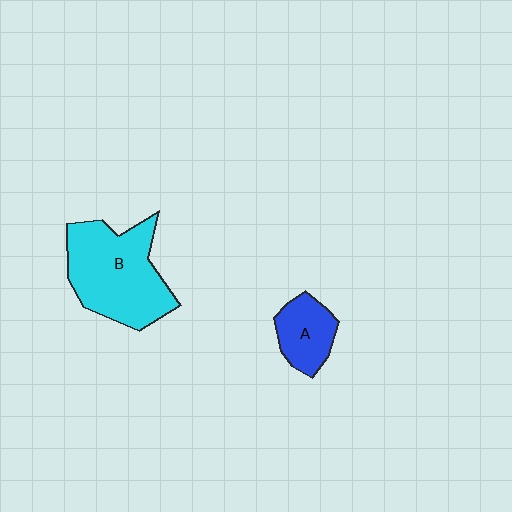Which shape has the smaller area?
Shape A (blue).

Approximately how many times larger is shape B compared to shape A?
Approximately 2.4 times.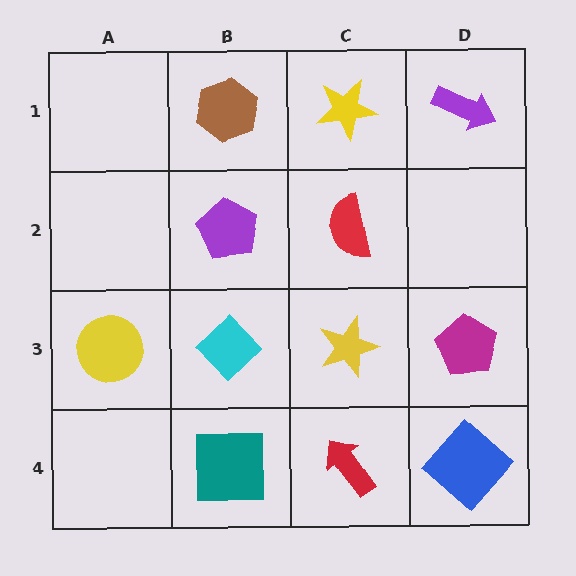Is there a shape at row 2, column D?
No, that cell is empty.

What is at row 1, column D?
A purple arrow.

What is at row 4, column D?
A blue diamond.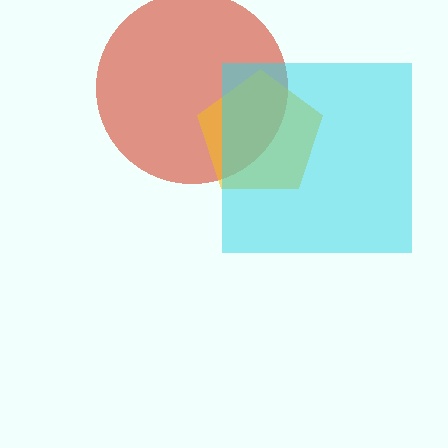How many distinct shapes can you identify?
There are 3 distinct shapes: a red circle, a yellow pentagon, a cyan square.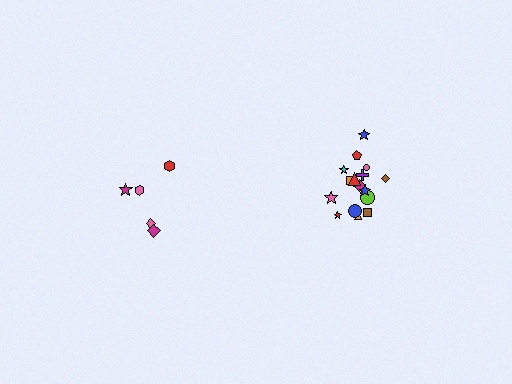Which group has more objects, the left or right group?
The right group.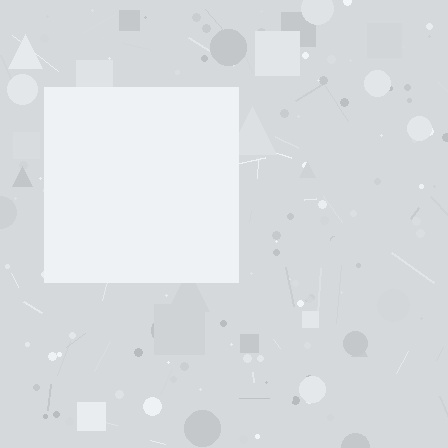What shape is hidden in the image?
A square is hidden in the image.